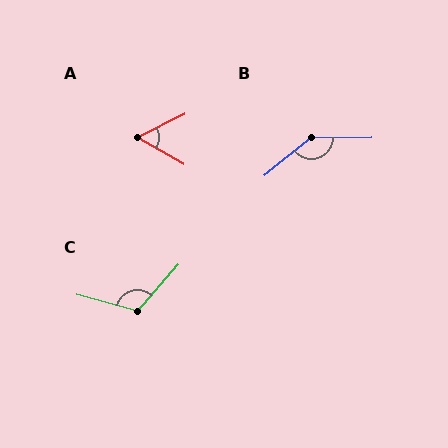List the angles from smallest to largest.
A (56°), C (116°), B (142°).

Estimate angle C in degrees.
Approximately 116 degrees.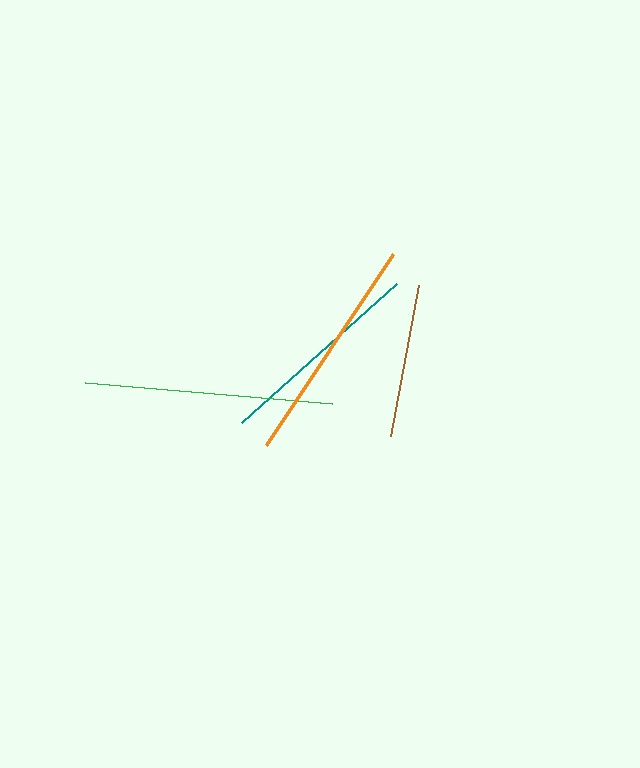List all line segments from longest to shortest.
From longest to shortest: green, orange, teal, brown.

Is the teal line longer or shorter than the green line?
The green line is longer than the teal line.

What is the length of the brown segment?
The brown segment is approximately 154 pixels long.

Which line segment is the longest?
The green line is the longest at approximately 247 pixels.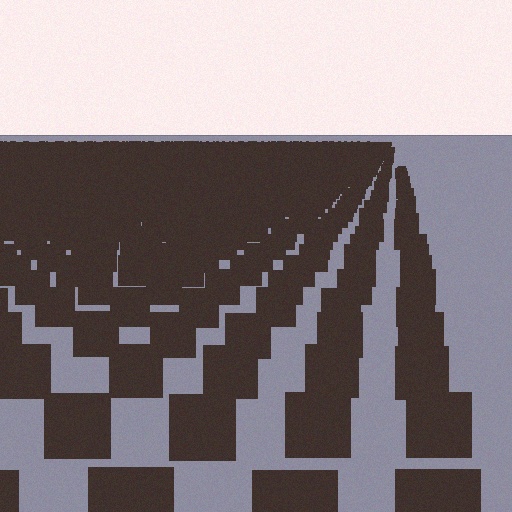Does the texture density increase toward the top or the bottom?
Density increases toward the top.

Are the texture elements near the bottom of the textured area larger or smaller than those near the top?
Larger. Near the bottom, elements are closer to the viewer and appear at a bigger on-screen size.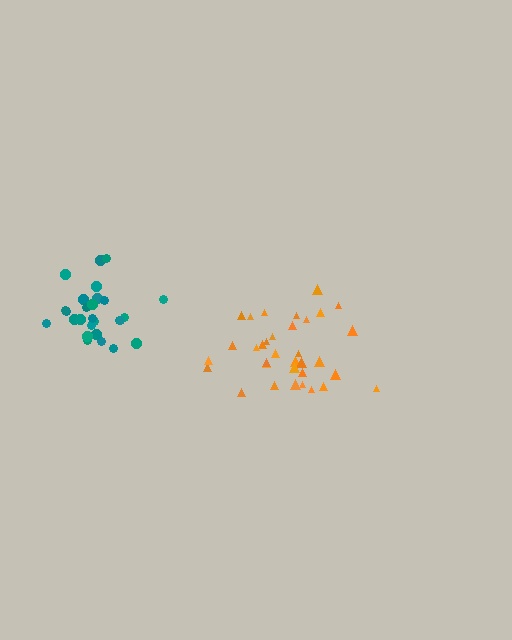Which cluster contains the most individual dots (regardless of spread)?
Orange (34).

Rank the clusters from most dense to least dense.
teal, orange.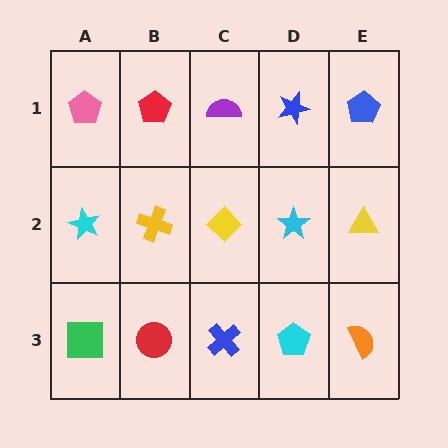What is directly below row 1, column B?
A yellow cross.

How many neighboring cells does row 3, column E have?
2.